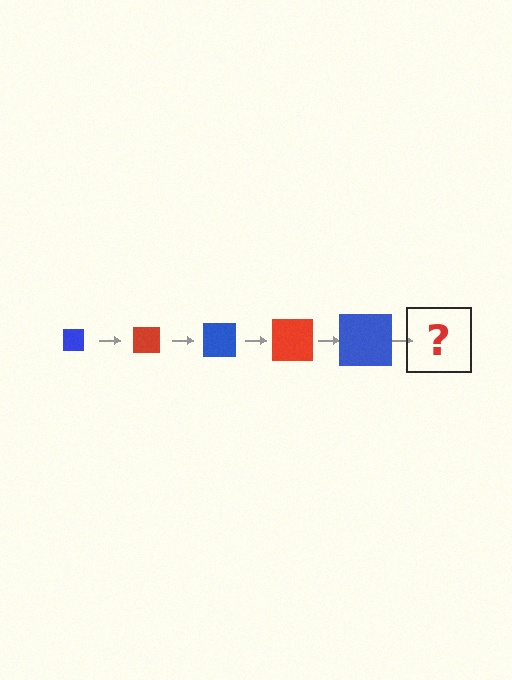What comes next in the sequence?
The next element should be a red square, larger than the previous one.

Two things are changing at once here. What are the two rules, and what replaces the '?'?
The two rules are that the square grows larger each step and the color cycles through blue and red. The '?' should be a red square, larger than the previous one.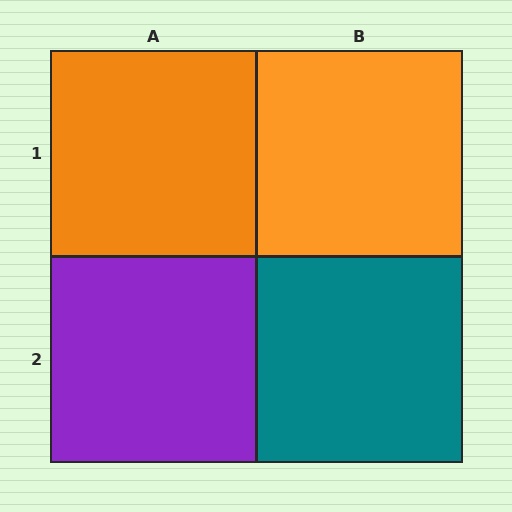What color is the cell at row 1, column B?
Orange.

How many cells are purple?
1 cell is purple.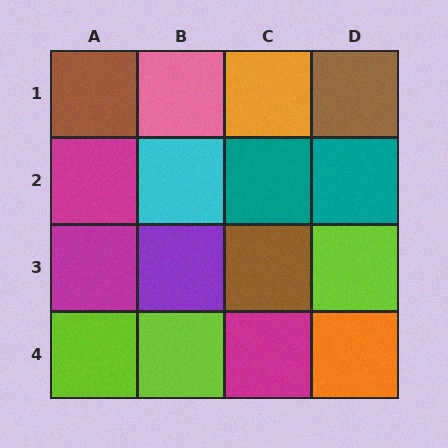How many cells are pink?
1 cell is pink.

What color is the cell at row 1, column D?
Brown.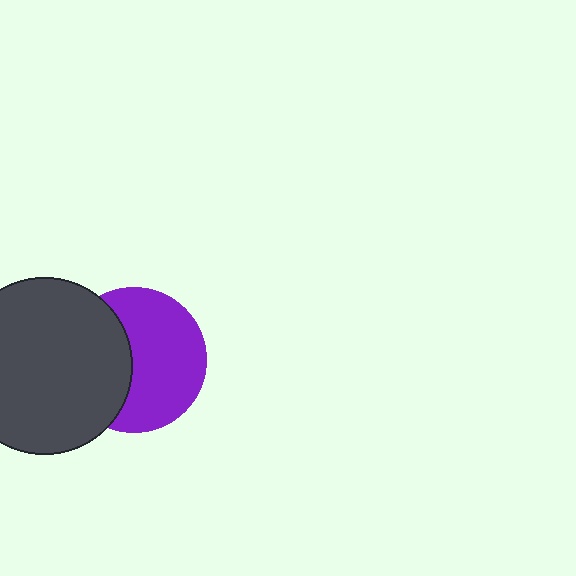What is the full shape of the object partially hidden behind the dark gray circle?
The partially hidden object is a purple circle.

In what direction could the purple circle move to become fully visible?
The purple circle could move right. That would shift it out from behind the dark gray circle entirely.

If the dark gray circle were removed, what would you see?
You would see the complete purple circle.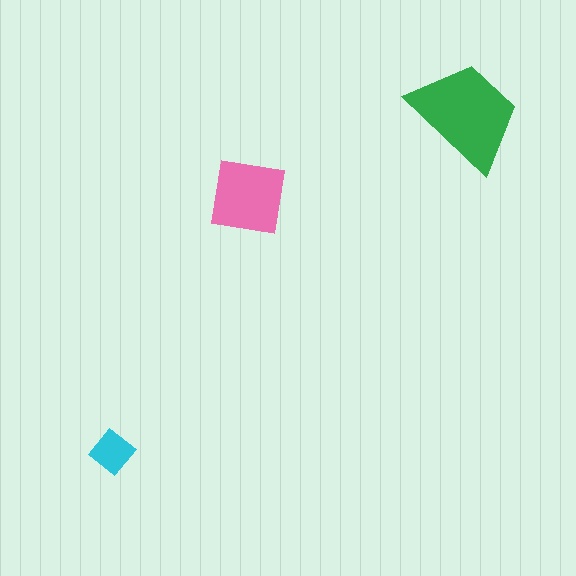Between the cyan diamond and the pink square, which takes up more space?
The pink square.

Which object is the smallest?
The cyan diamond.